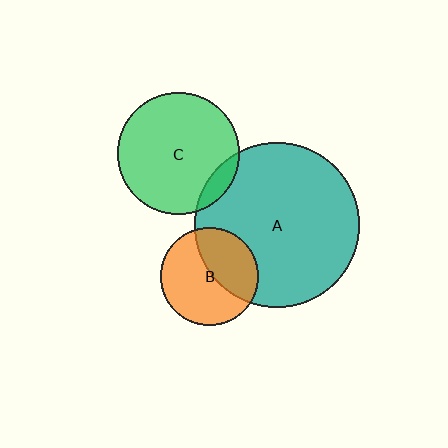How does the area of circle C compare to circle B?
Approximately 1.5 times.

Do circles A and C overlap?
Yes.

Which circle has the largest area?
Circle A (teal).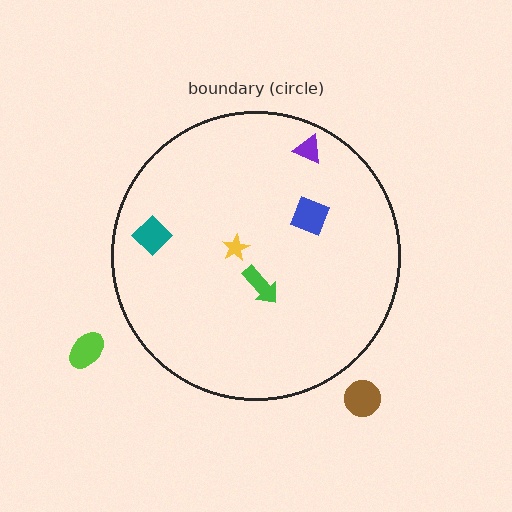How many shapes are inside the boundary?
5 inside, 2 outside.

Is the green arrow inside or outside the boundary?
Inside.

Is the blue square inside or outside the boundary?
Inside.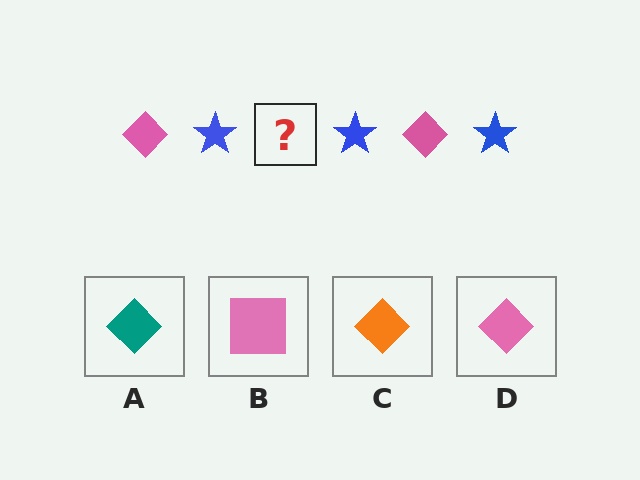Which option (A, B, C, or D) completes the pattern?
D.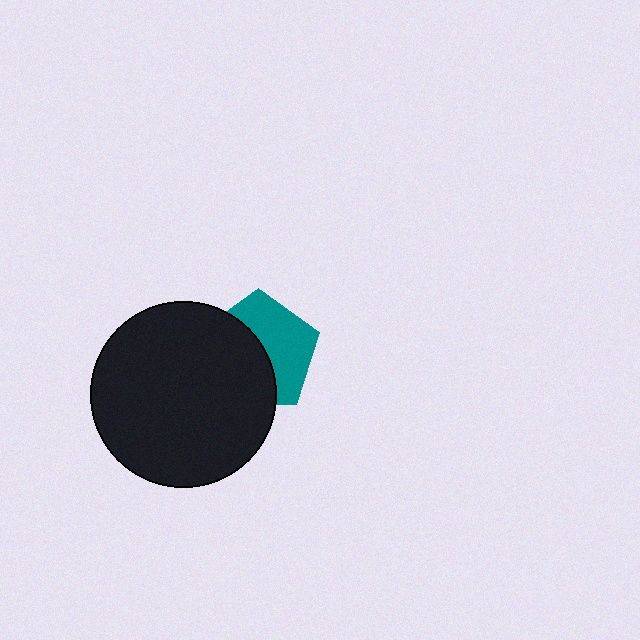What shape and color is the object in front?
The object in front is a black circle.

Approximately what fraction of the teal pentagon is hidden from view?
Roughly 52% of the teal pentagon is hidden behind the black circle.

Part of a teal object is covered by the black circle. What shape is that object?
It is a pentagon.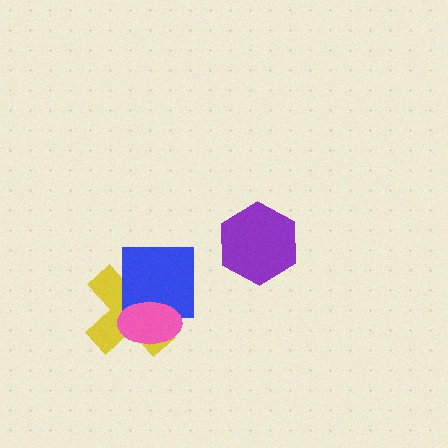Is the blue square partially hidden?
Yes, it is partially covered by another shape.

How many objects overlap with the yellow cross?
2 objects overlap with the yellow cross.